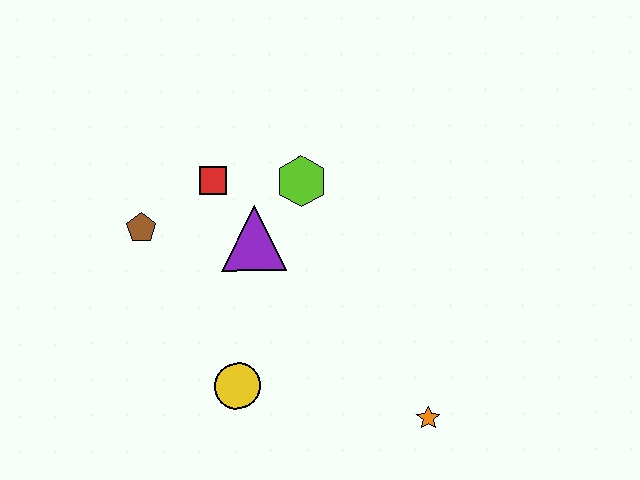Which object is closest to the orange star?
The yellow circle is closest to the orange star.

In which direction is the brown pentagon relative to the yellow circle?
The brown pentagon is above the yellow circle.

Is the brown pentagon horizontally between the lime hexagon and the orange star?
No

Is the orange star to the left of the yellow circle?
No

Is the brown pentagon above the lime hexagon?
No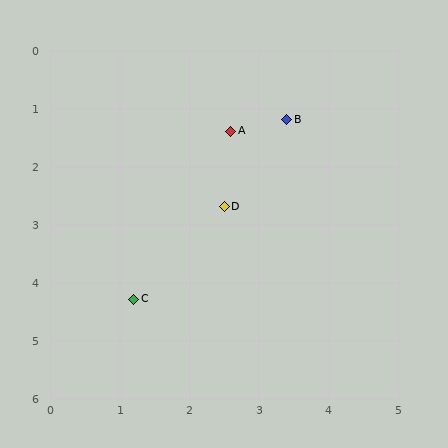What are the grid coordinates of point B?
Point B is at approximately (3.4, 1.2).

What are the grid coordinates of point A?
Point A is at approximately (2.6, 1.4).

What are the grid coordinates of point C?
Point C is at approximately (1.2, 4.3).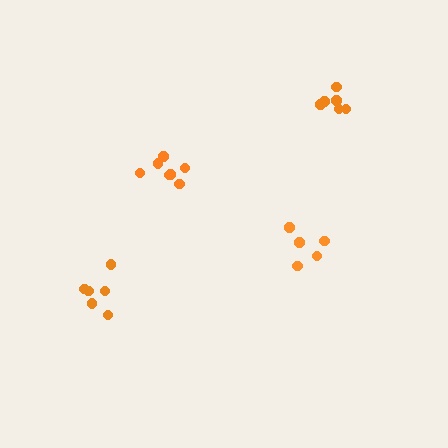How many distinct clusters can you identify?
There are 4 distinct clusters.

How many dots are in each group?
Group 1: 7 dots, Group 2: 5 dots, Group 3: 7 dots, Group 4: 6 dots (25 total).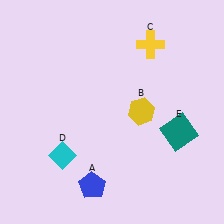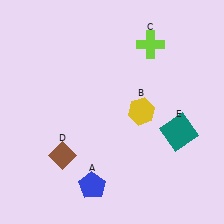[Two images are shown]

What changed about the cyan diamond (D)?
In Image 1, D is cyan. In Image 2, it changed to brown.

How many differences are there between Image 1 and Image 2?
There are 2 differences between the two images.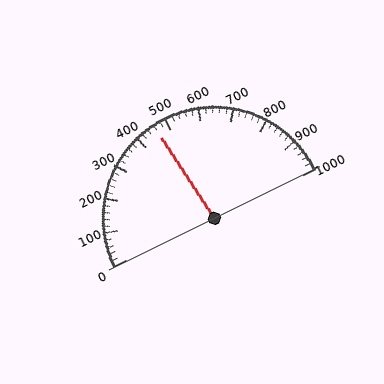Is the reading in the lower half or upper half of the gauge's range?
The reading is in the lower half of the range (0 to 1000).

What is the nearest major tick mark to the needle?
The nearest major tick mark is 500.